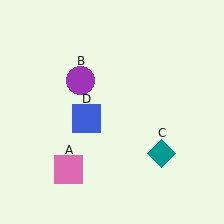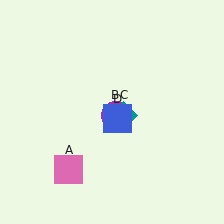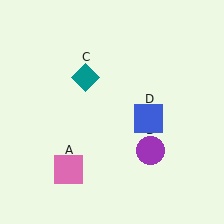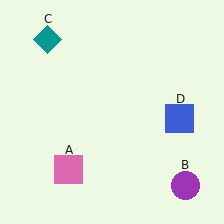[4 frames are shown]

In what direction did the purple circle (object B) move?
The purple circle (object B) moved down and to the right.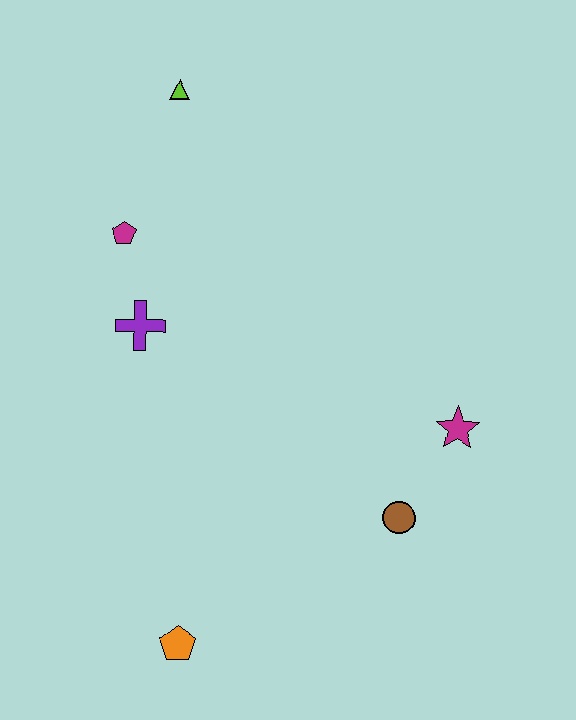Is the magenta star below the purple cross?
Yes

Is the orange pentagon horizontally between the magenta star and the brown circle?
No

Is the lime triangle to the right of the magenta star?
No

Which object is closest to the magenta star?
The brown circle is closest to the magenta star.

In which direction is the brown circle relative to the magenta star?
The brown circle is below the magenta star.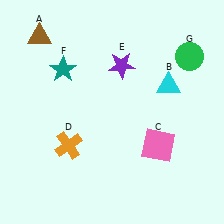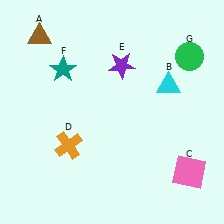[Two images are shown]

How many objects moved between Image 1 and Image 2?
1 object moved between the two images.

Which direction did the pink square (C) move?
The pink square (C) moved right.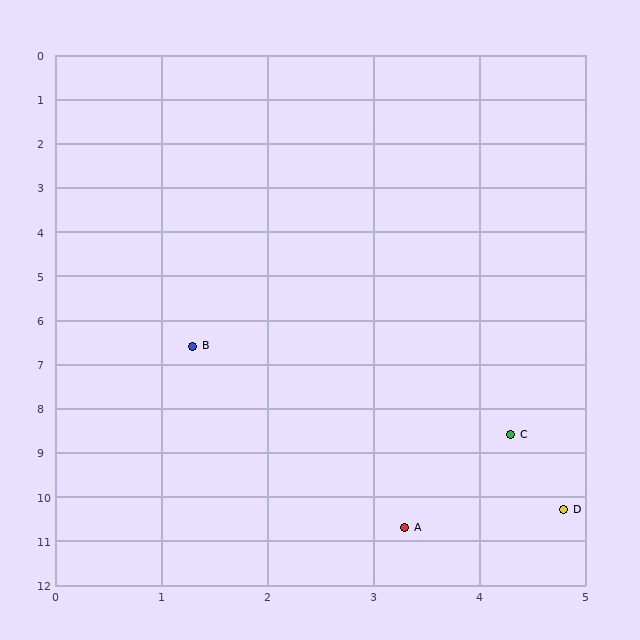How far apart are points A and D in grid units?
Points A and D are about 1.6 grid units apart.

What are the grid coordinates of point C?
Point C is at approximately (4.3, 8.6).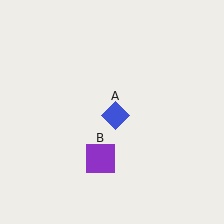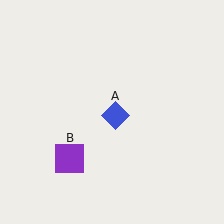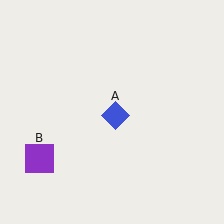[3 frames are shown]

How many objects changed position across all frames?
1 object changed position: purple square (object B).